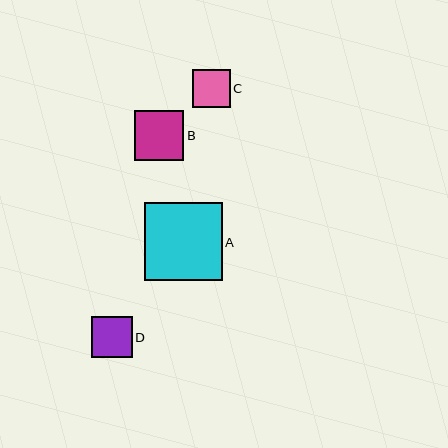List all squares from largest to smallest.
From largest to smallest: A, B, D, C.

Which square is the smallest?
Square C is the smallest with a size of approximately 38 pixels.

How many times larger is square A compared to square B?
Square A is approximately 1.6 times the size of square B.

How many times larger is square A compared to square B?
Square A is approximately 1.6 times the size of square B.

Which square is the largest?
Square A is the largest with a size of approximately 78 pixels.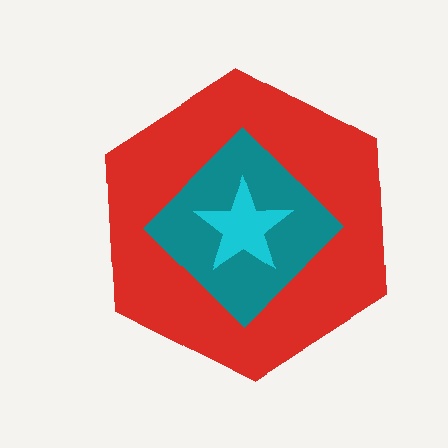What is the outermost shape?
The red hexagon.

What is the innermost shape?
The cyan star.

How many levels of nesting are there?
3.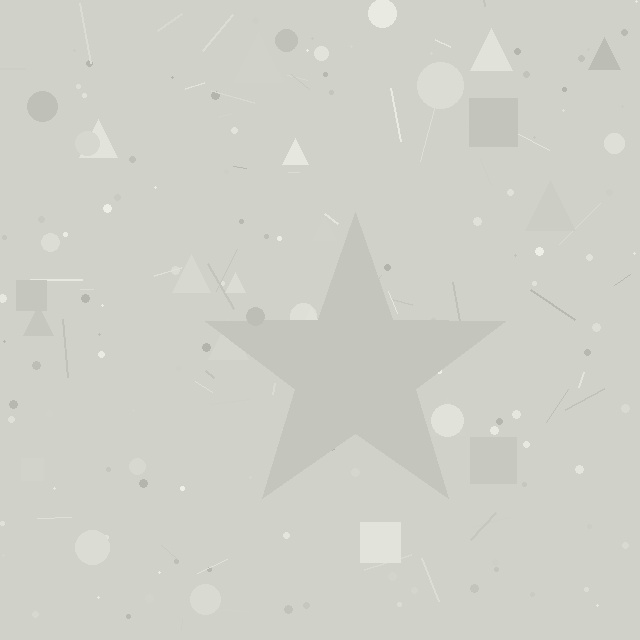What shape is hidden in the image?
A star is hidden in the image.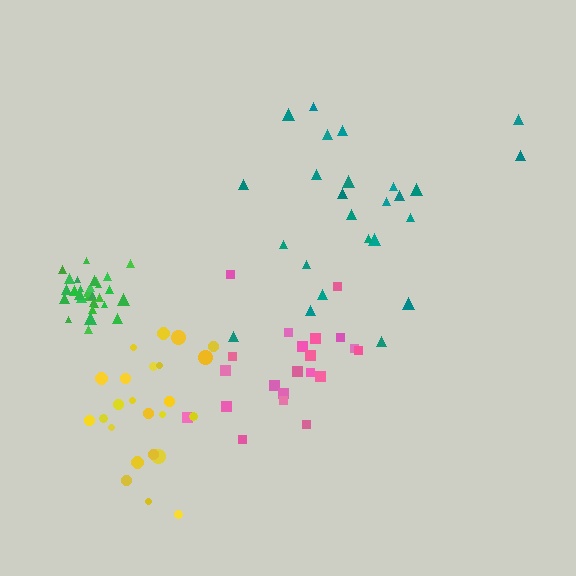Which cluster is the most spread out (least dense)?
Teal.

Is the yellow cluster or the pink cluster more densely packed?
Yellow.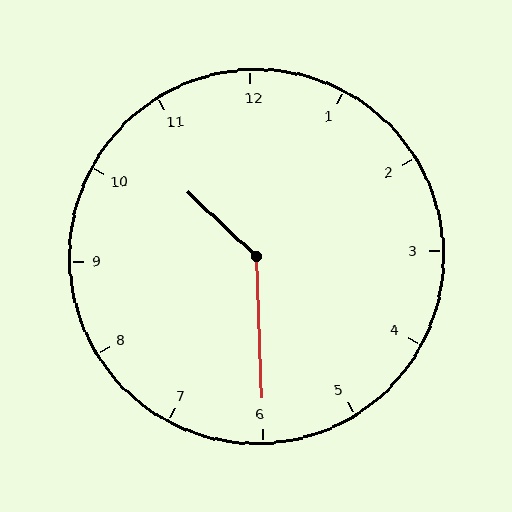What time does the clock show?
10:30.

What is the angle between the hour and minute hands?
Approximately 135 degrees.